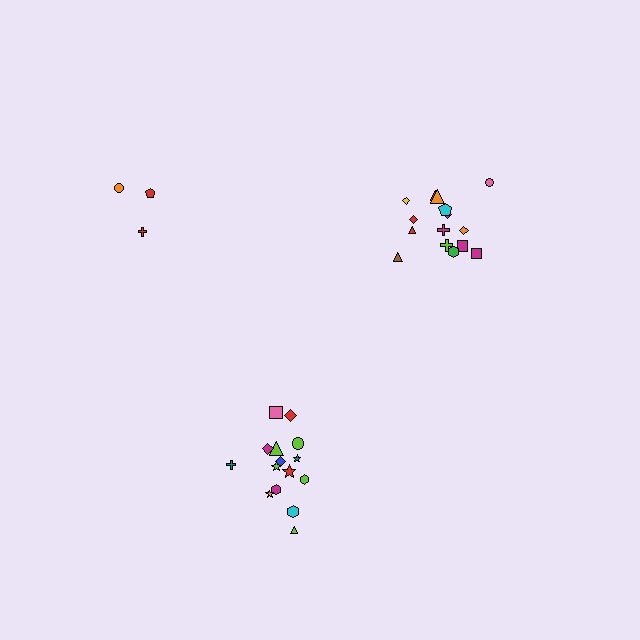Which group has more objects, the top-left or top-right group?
The top-right group.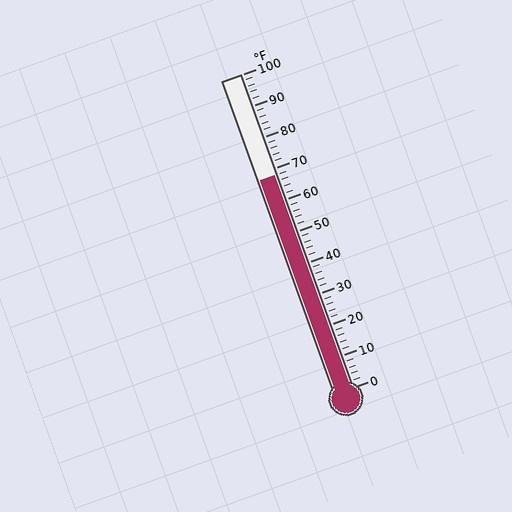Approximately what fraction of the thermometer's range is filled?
The thermometer is filled to approximately 70% of its range.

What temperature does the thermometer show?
The thermometer shows approximately 68°F.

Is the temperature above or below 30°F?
The temperature is above 30°F.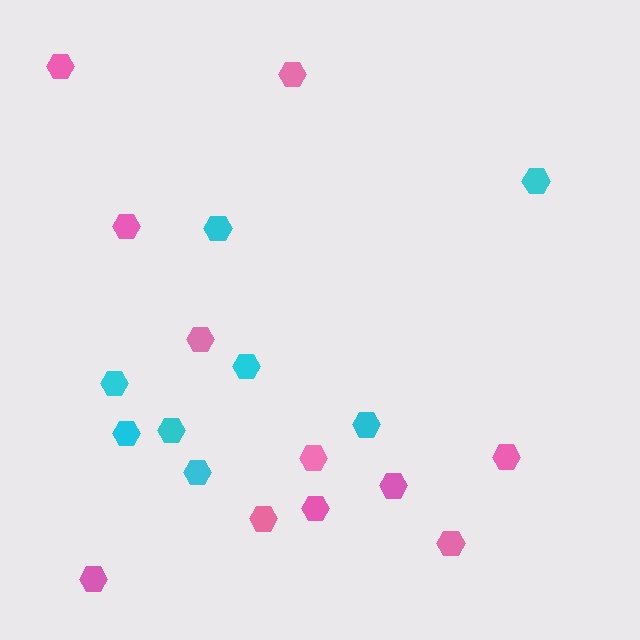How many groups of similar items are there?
There are 2 groups: one group of cyan hexagons (8) and one group of pink hexagons (11).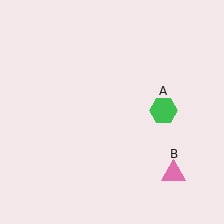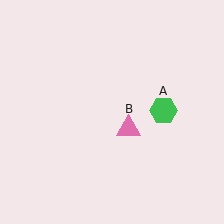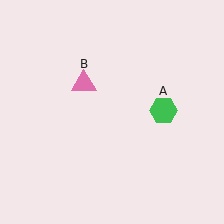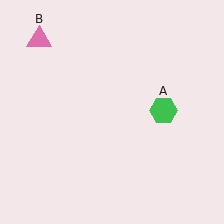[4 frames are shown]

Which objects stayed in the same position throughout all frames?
Green hexagon (object A) remained stationary.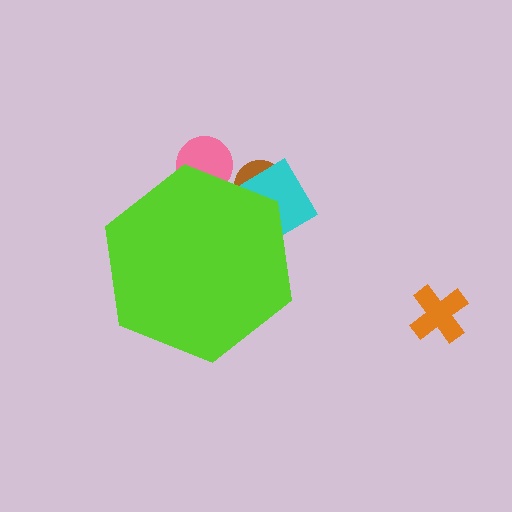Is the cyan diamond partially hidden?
Yes, the cyan diamond is partially hidden behind the lime hexagon.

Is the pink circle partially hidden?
Yes, the pink circle is partially hidden behind the lime hexagon.